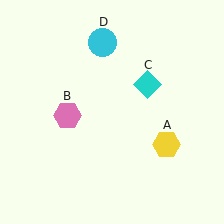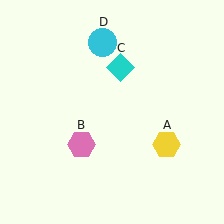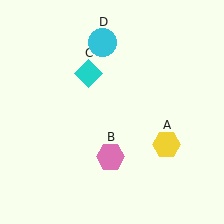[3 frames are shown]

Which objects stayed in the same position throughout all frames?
Yellow hexagon (object A) and cyan circle (object D) remained stationary.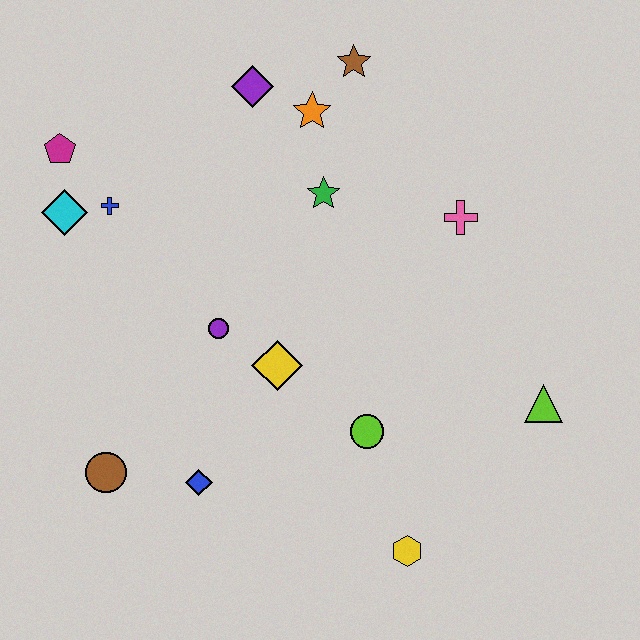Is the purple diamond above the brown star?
No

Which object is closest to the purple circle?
The yellow diamond is closest to the purple circle.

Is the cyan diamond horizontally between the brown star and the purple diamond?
No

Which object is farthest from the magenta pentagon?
The lime triangle is farthest from the magenta pentagon.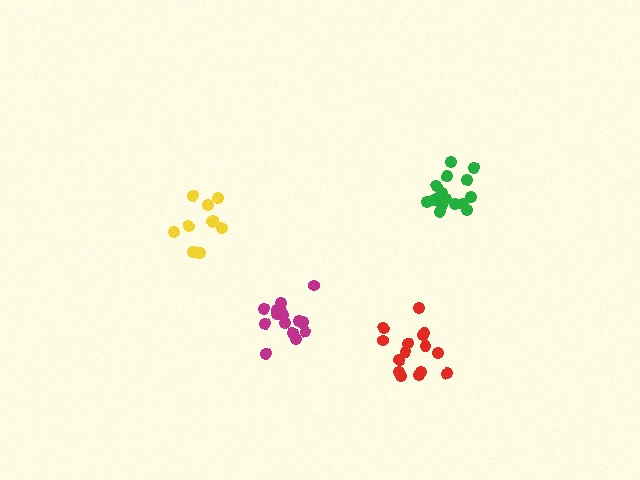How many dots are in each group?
Group 1: 15 dots, Group 2: 16 dots, Group 3: 16 dots, Group 4: 10 dots (57 total).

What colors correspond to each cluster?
The clusters are colored: red, green, magenta, yellow.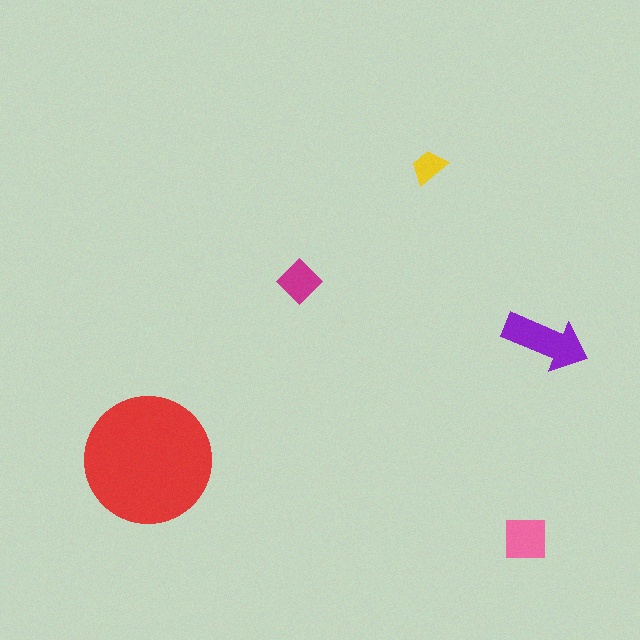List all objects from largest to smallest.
The red circle, the purple arrow, the pink square, the magenta diamond, the yellow trapezoid.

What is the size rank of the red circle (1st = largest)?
1st.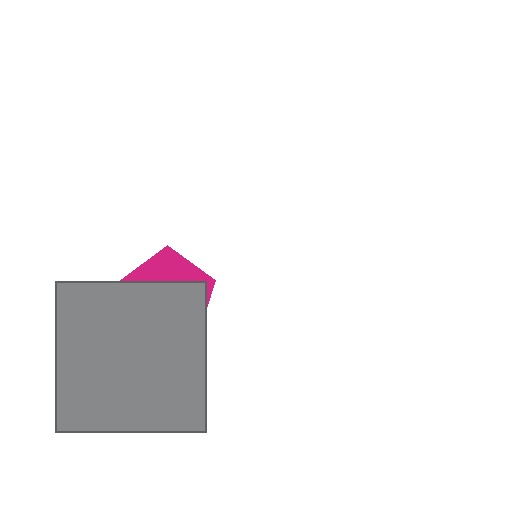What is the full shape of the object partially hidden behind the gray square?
The partially hidden object is a magenta pentagon.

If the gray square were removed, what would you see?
You would see the complete magenta pentagon.